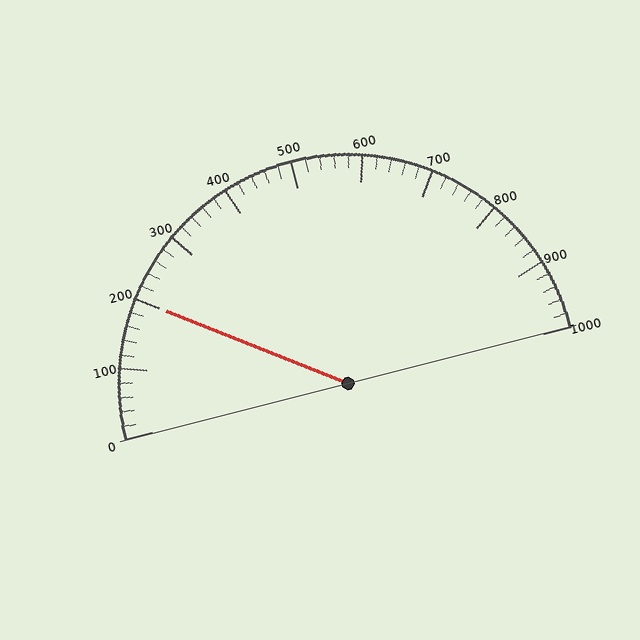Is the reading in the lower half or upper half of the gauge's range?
The reading is in the lower half of the range (0 to 1000).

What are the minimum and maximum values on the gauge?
The gauge ranges from 0 to 1000.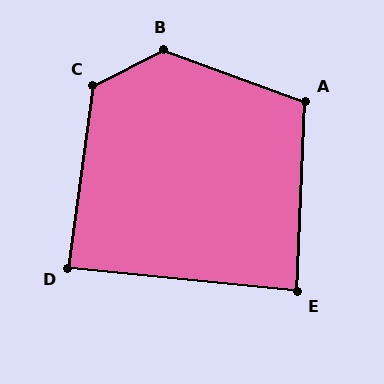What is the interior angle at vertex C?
Approximately 125 degrees (obtuse).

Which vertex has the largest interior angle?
B, at approximately 133 degrees.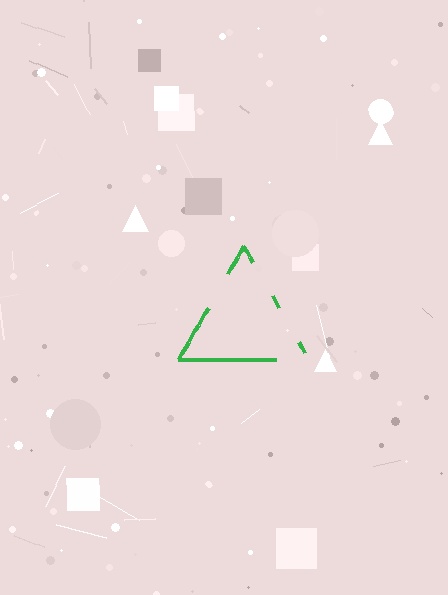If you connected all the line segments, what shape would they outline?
They would outline a triangle.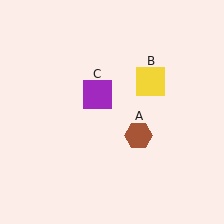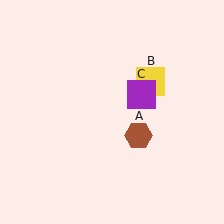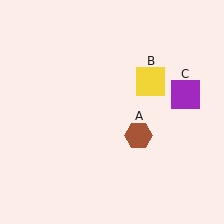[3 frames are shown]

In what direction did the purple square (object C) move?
The purple square (object C) moved right.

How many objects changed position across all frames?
1 object changed position: purple square (object C).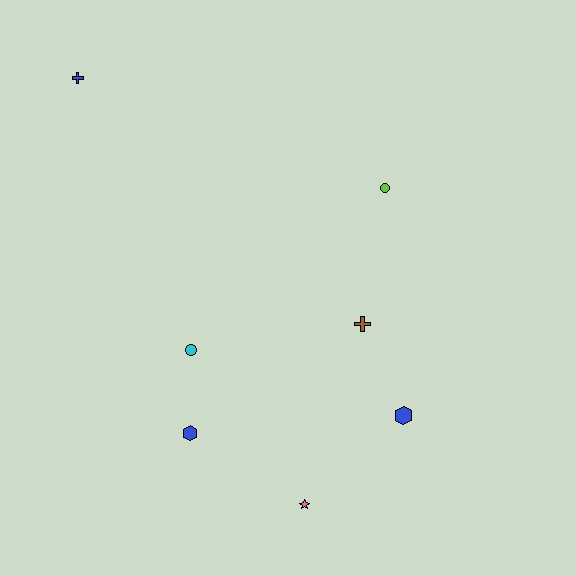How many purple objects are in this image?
There are no purple objects.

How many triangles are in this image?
There are no triangles.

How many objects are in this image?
There are 7 objects.